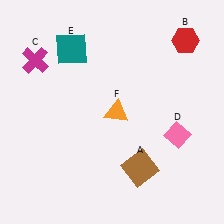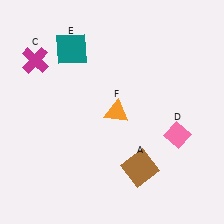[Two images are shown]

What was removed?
The red hexagon (B) was removed in Image 2.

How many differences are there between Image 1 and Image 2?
There is 1 difference between the two images.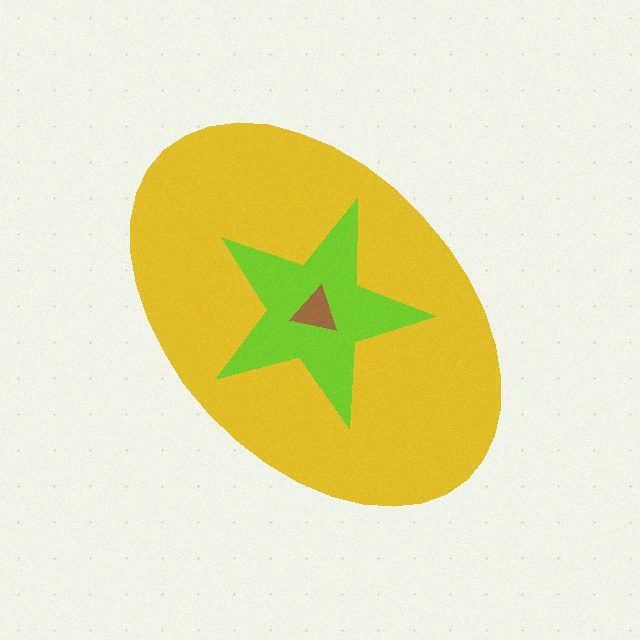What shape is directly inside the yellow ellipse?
The lime star.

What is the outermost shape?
The yellow ellipse.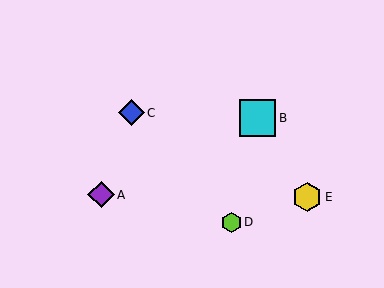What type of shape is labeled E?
Shape E is a yellow hexagon.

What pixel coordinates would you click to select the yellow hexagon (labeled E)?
Click at (307, 197) to select the yellow hexagon E.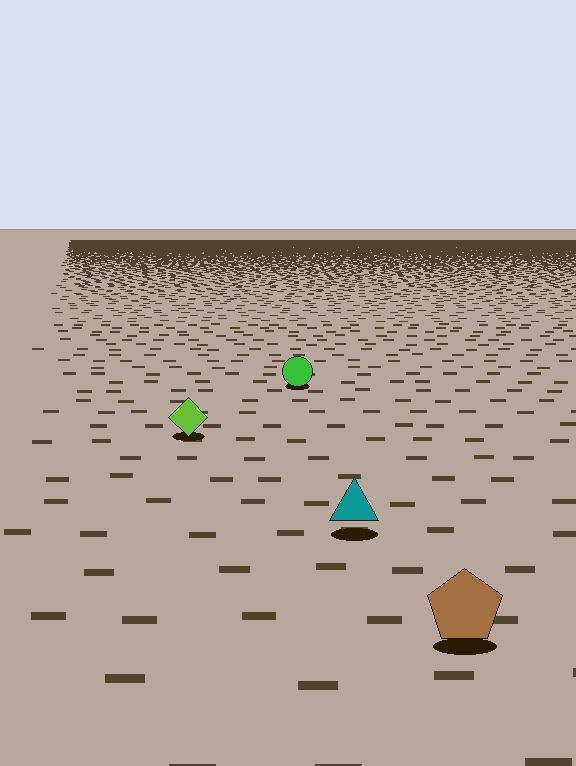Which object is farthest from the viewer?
The green circle is farthest from the viewer. It appears smaller and the ground texture around it is denser.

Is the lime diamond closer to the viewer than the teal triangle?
No. The teal triangle is closer — you can tell from the texture gradient: the ground texture is coarser near it.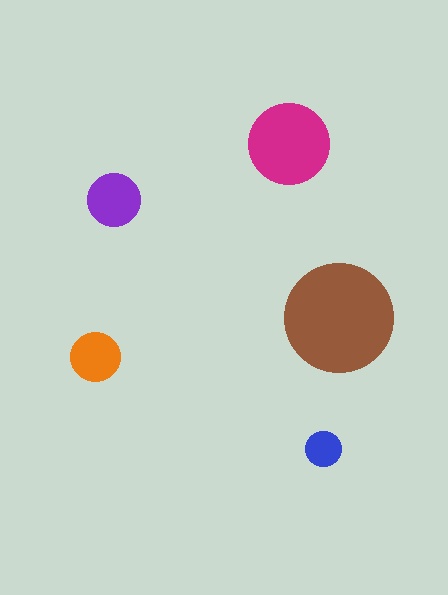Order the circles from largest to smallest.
the brown one, the magenta one, the purple one, the orange one, the blue one.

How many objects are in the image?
There are 5 objects in the image.